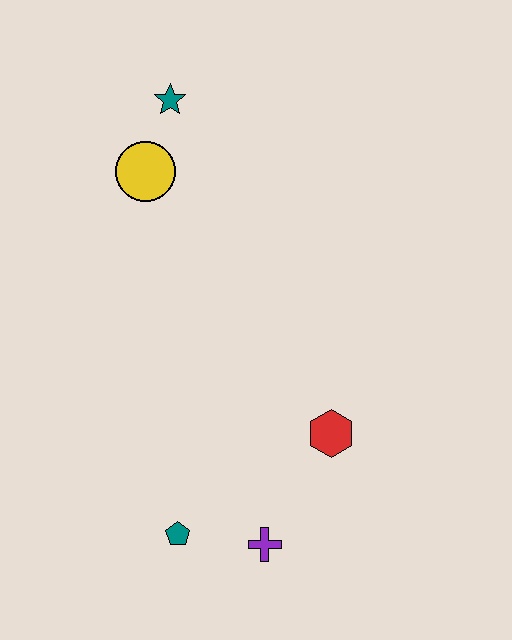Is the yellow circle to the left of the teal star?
Yes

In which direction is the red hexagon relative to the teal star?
The red hexagon is below the teal star.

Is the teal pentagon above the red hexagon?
No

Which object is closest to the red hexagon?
The purple cross is closest to the red hexagon.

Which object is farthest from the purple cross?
The teal star is farthest from the purple cross.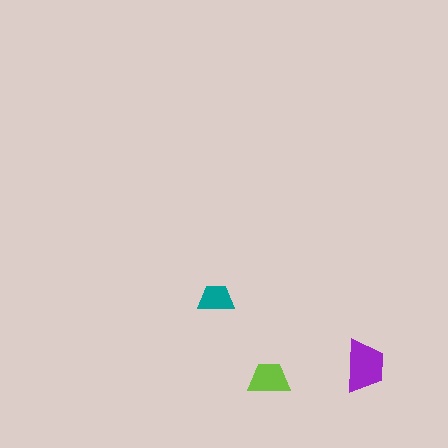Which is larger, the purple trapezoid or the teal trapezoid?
The purple one.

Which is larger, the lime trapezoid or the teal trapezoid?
The lime one.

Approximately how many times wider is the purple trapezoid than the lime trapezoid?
About 1.5 times wider.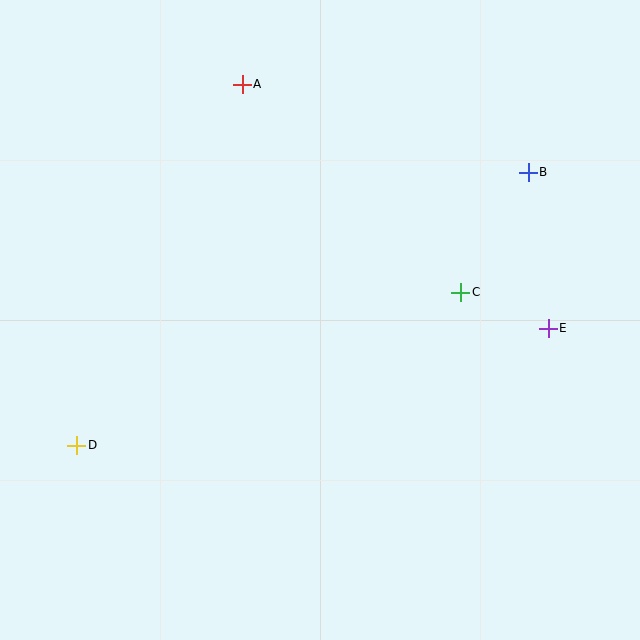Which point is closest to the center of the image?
Point C at (461, 292) is closest to the center.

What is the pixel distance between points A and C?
The distance between A and C is 302 pixels.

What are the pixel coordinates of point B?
Point B is at (528, 172).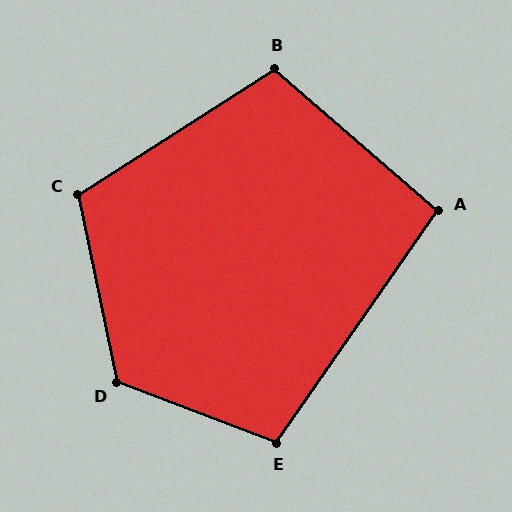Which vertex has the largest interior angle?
D, at approximately 122 degrees.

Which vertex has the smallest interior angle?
A, at approximately 96 degrees.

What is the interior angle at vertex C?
Approximately 111 degrees (obtuse).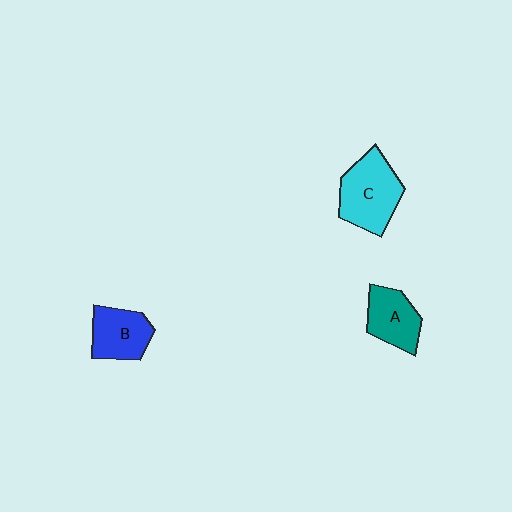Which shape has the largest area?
Shape C (cyan).